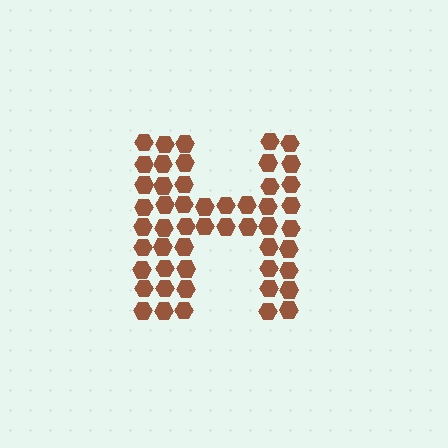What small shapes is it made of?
It is made of small hexagons.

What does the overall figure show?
The overall figure shows the letter H.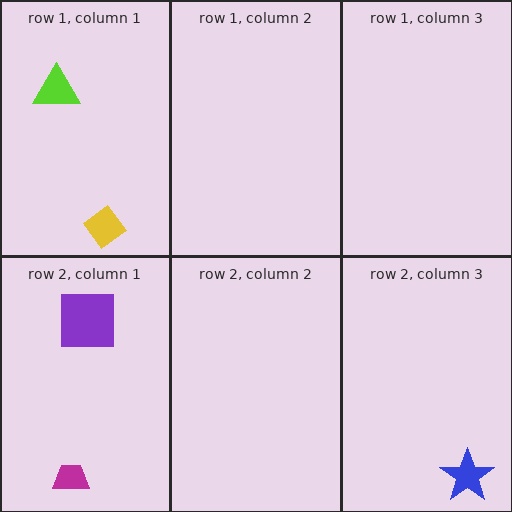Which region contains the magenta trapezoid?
The row 2, column 1 region.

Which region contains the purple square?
The row 2, column 1 region.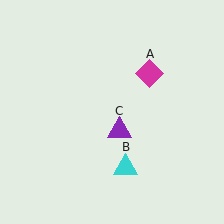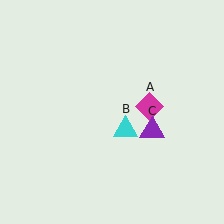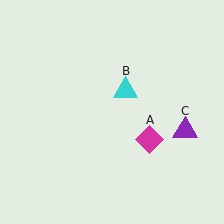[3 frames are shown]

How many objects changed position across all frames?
3 objects changed position: magenta diamond (object A), cyan triangle (object B), purple triangle (object C).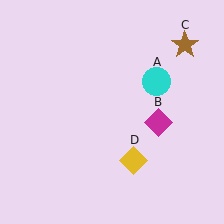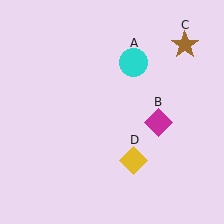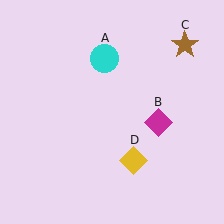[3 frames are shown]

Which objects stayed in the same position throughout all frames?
Magenta diamond (object B) and brown star (object C) and yellow diamond (object D) remained stationary.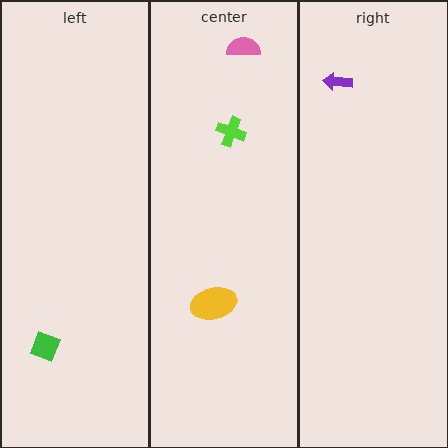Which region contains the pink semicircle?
The center region.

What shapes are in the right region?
The purple arrow.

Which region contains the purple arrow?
The right region.